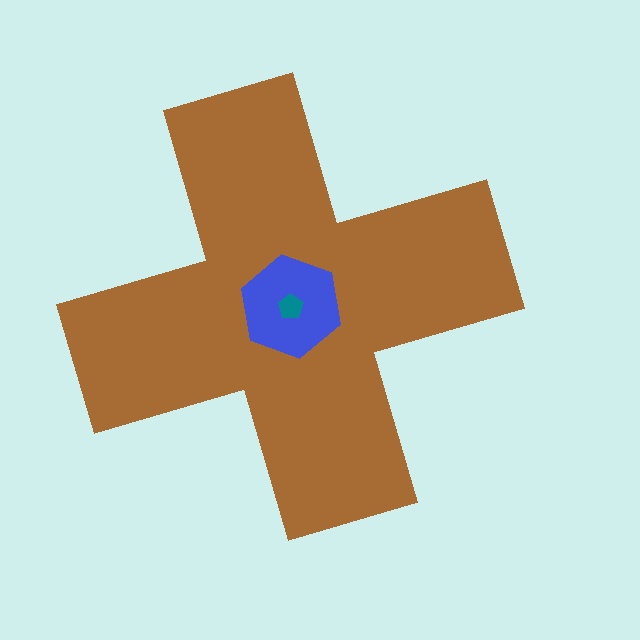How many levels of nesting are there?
3.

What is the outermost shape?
The brown cross.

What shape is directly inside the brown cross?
The blue hexagon.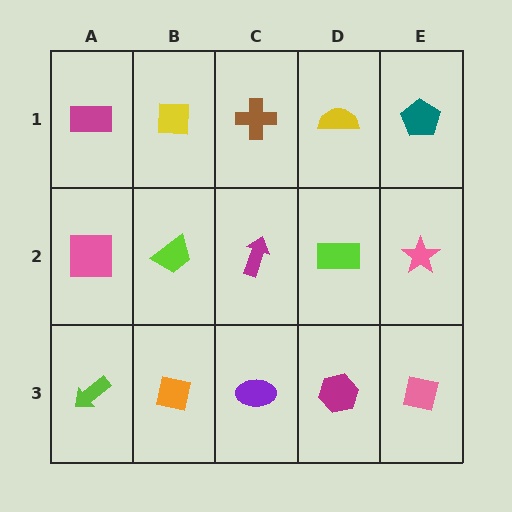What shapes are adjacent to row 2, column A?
A magenta rectangle (row 1, column A), a lime arrow (row 3, column A), a lime trapezoid (row 2, column B).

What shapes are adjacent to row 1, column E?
A pink star (row 2, column E), a yellow semicircle (row 1, column D).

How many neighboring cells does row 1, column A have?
2.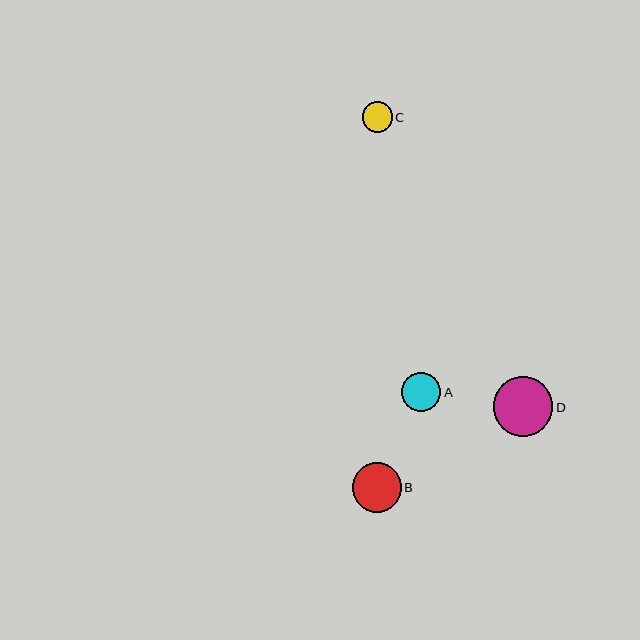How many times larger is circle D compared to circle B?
Circle D is approximately 1.2 times the size of circle B.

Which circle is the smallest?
Circle C is the smallest with a size of approximately 30 pixels.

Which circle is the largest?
Circle D is the largest with a size of approximately 59 pixels.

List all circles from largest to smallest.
From largest to smallest: D, B, A, C.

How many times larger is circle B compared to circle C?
Circle B is approximately 1.6 times the size of circle C.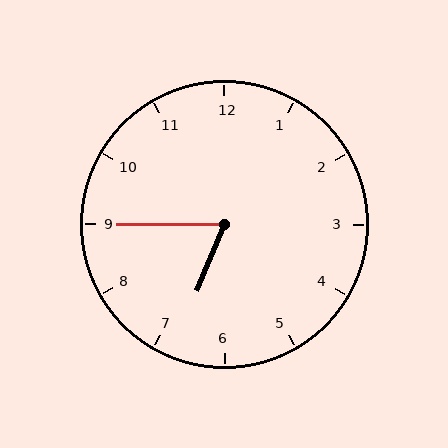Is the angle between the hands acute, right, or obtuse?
It is acute.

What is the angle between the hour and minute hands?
Approximately 68 degrees.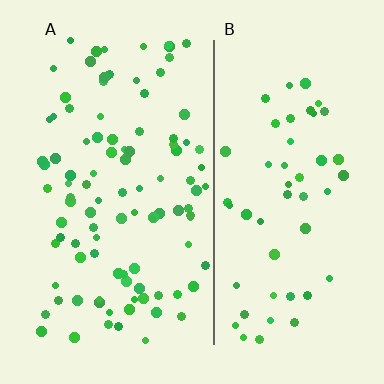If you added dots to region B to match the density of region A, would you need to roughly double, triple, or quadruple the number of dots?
Approximately double.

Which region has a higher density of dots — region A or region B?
A (the left).